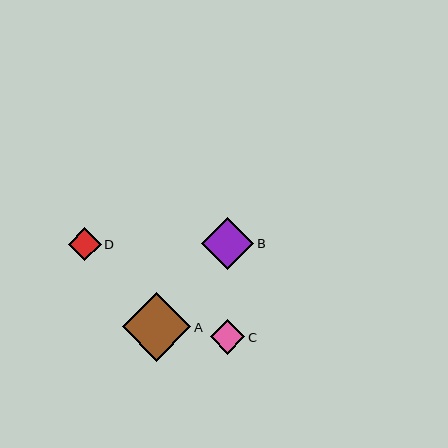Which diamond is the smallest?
Diamond D is the smallest with a size of approximately 33 pixels.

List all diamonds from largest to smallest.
From largest to smallest: A, B, C, D.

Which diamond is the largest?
Diamond A is the largest with a size of approximately 68 pixels.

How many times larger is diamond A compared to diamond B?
Diamond A is approximately 1.3 times the size of diamond B.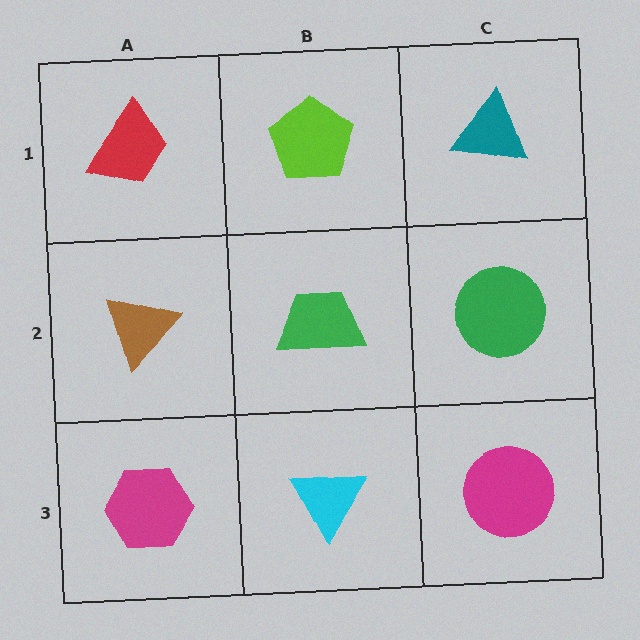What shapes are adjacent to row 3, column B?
A green trapezoid (row 2, column B), a magenta hexagon (row 3, column A), a magenta circle (row 3, column C).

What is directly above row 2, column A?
A red trapezoid.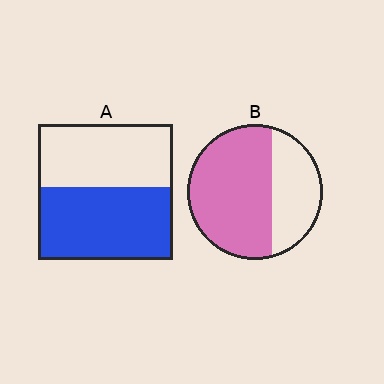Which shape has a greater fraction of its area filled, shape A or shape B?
Shape B.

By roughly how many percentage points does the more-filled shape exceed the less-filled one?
By roughly 10 percentage points (B over A).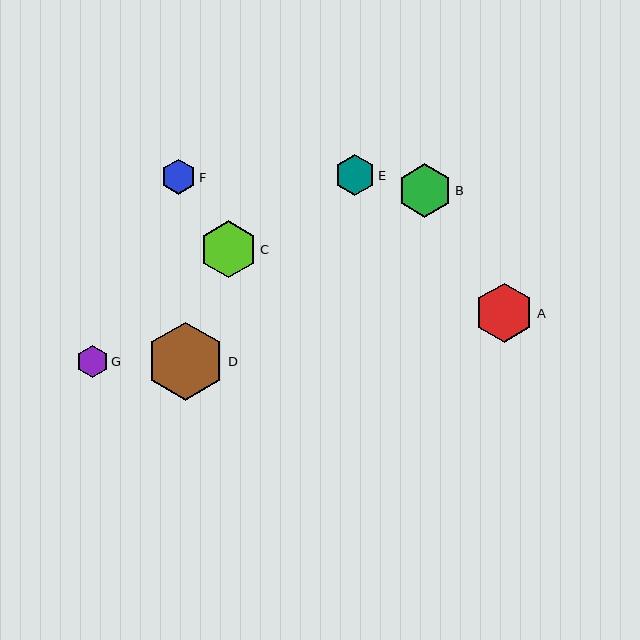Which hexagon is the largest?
Hexagon D is the largest with a size of approximately 78 pixels.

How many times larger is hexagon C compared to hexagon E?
Hexagon C is approximately 1.4 times the size of hexagon E.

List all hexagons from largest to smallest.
From largest to smallest: D, A, C, B, E, F, G.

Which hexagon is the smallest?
Hexagon G is the smallest with a size of approximately 32 pixels.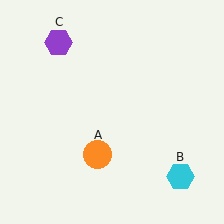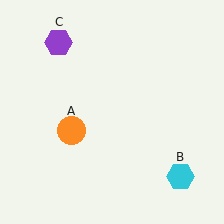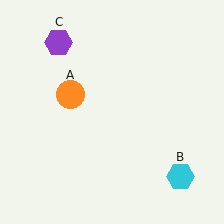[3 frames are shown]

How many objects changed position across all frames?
1 object changed position: orange circle (object A).